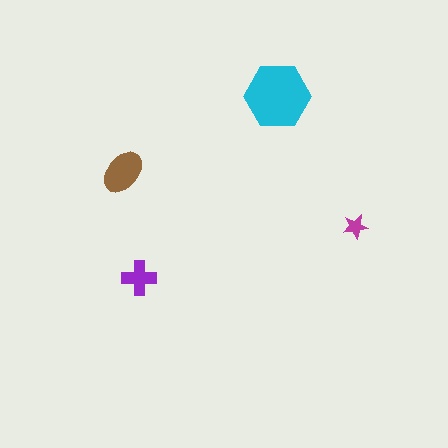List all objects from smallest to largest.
The magenta star, the purple cross, the brown ellipse, the cyan hexagon.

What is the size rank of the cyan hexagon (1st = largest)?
1st.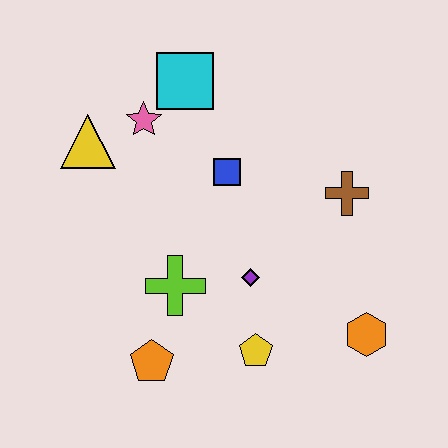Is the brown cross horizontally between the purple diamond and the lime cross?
No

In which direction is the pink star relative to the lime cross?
The pink star is above the lime cross.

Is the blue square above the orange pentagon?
Yes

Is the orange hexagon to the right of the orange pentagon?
Yes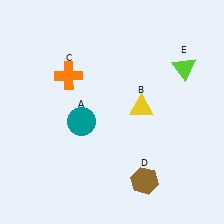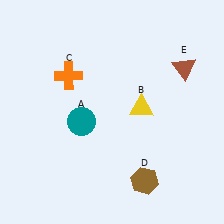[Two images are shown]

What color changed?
The triangle (E) changed from lime in Image 1 to brown in Image 2.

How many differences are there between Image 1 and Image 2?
There is 1 difference between the two images.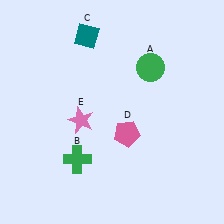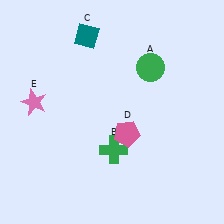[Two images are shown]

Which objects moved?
The objects that moved are: the green cross (B), the pink star (E).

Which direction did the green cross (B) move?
The green cross (B) moved right.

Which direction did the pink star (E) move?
The pink star (E) moved left.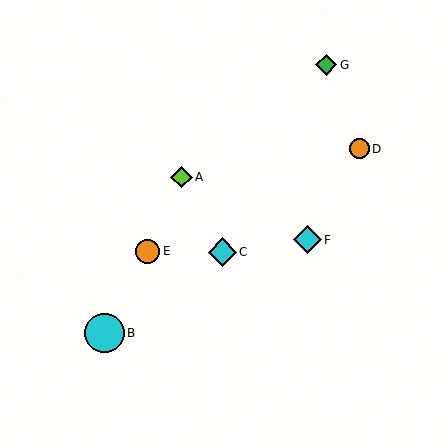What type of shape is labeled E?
Shape E is an orange circle.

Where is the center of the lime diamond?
The center of the lime diamond is at (182, 177).